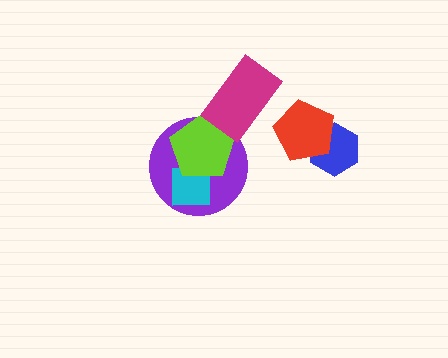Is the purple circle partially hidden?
Yes, it is partially covered by another shape.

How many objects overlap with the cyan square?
2 objects overlap with the cyan square.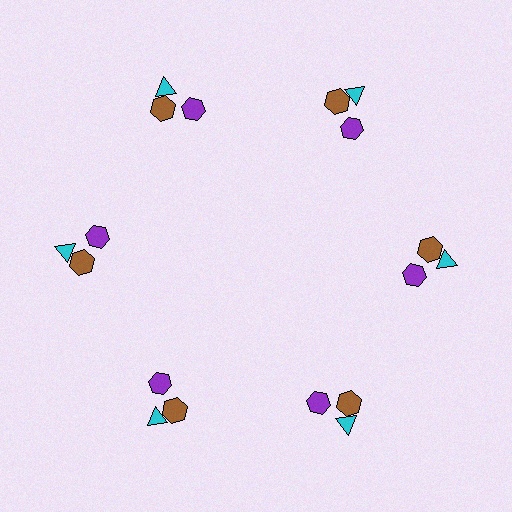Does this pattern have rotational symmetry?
Yes, this pattern has 6-fold rotational symmetry. It looks the same after rotating 60 degrees around the center.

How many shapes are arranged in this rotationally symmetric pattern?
There are 18 shapes, arranged in 6 groups of 3.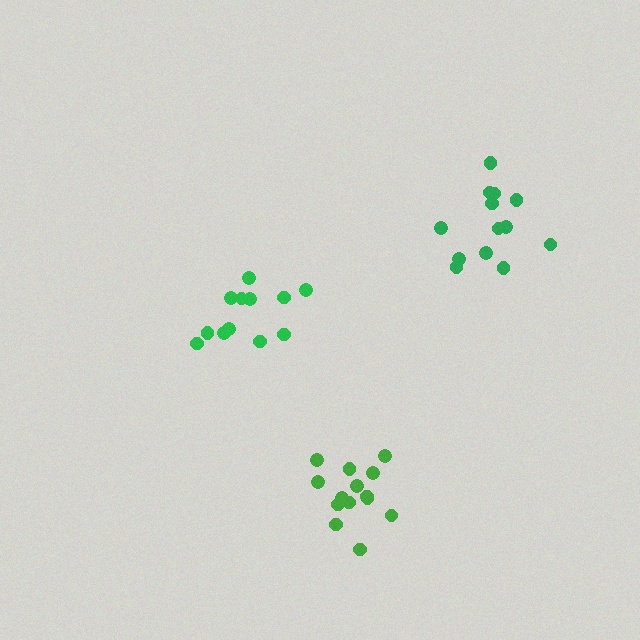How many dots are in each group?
Group 1: 12 dots, Group 2: 14 dots, Group 3: 13 dots (39 total).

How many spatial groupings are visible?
There are 3 spatial groupings.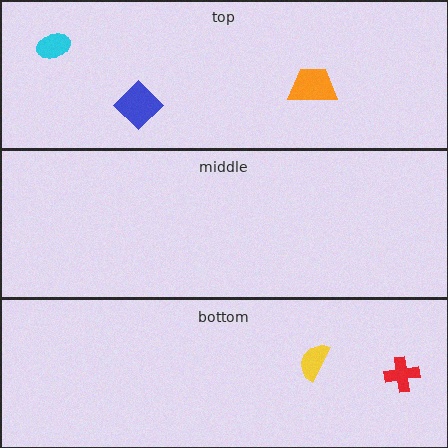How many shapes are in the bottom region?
2.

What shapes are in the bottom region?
The red cross, the yellow semicircle.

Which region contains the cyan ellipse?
The top region.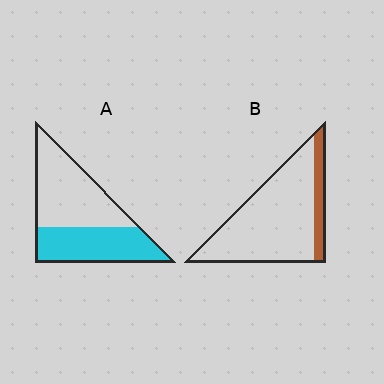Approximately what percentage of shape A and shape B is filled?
A is approximately 45% and B is approximately 15%.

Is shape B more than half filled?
No.